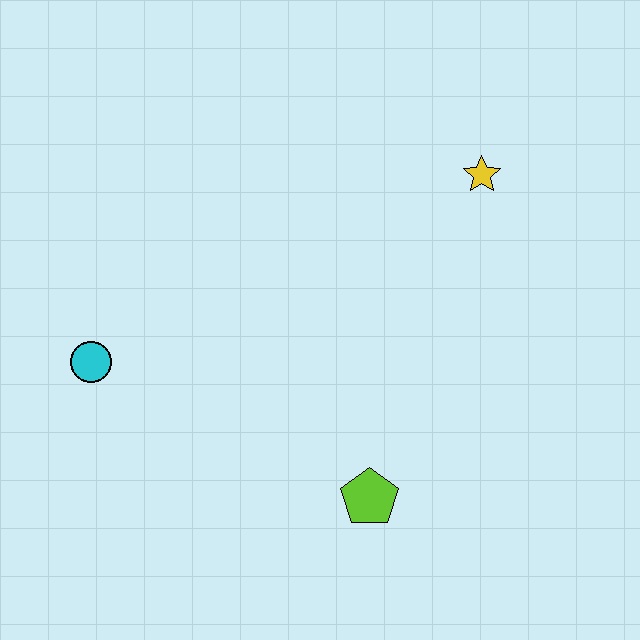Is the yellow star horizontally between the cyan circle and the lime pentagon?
No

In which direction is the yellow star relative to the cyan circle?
The yellow star is to the right of the cyan circle.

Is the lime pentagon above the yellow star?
No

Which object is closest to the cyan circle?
The lime pentagon is closest to the cyan circle.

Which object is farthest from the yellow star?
The cyan circle is farthest from the yellow star.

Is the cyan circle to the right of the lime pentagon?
No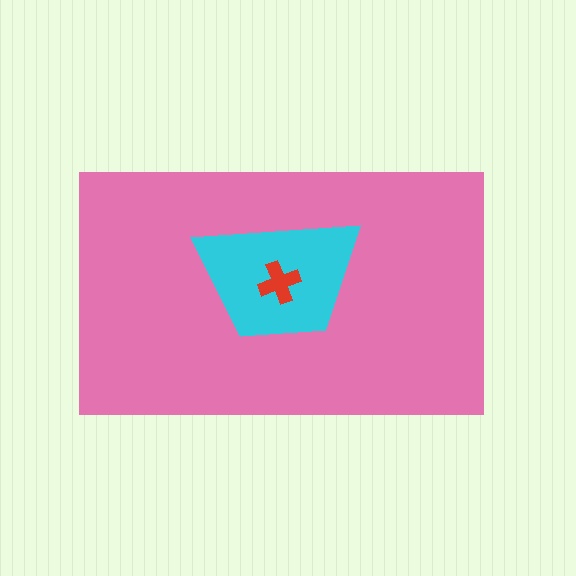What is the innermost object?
The red cross.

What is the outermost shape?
The pink rectangle.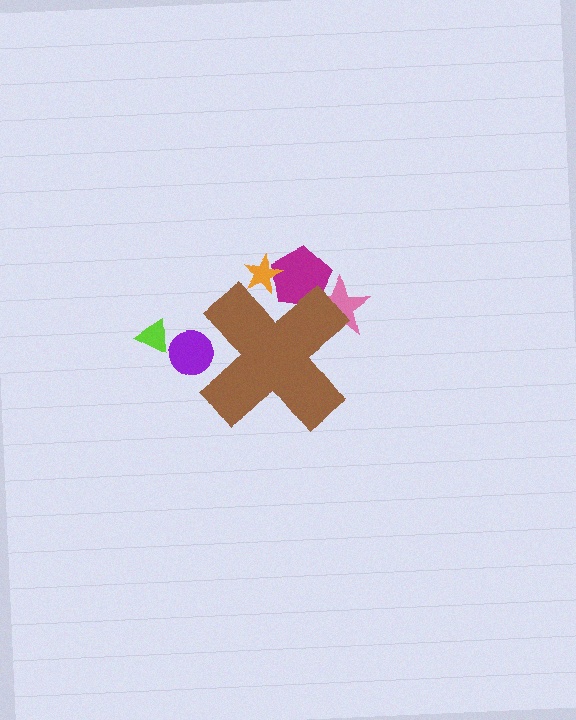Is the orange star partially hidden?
Yes, the orange star is partially hidden behind the brown cross.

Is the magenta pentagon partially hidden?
Yes, the magenta pentagon is partially hidden behind the brown cross.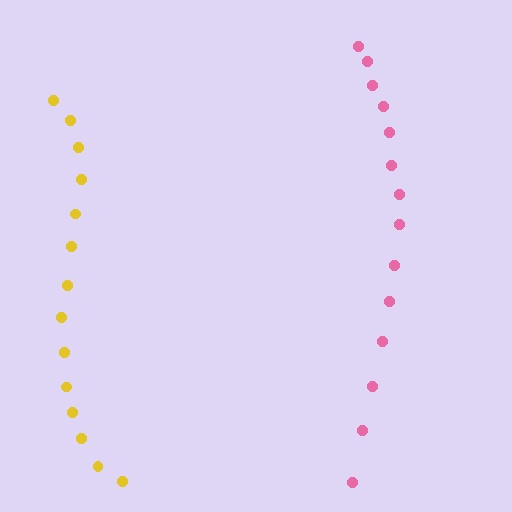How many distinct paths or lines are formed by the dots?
There are 2 distinct paths.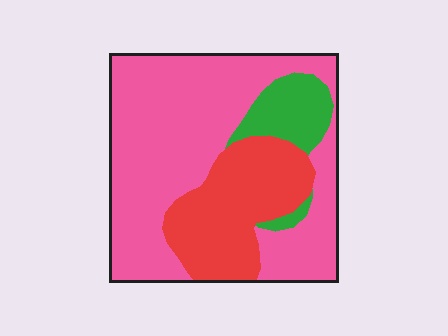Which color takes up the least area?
Green, at roughly 10%.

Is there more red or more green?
Red.